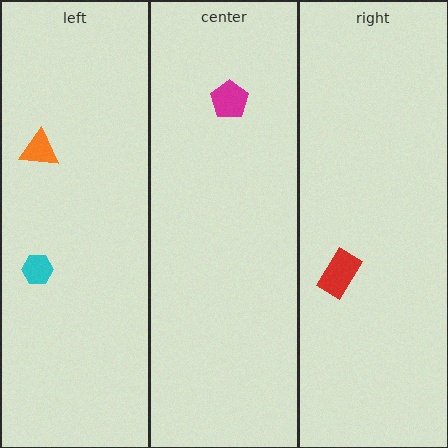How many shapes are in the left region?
2.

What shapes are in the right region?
The red rectangle.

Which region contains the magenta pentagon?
The center region.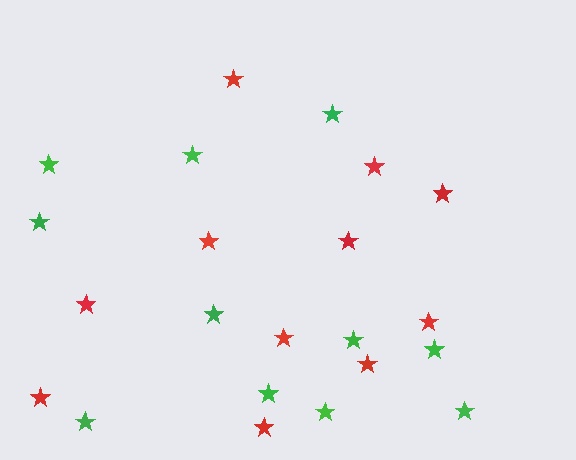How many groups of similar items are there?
There are 2 groups: one group of red stars (11) and one group of green stars (11).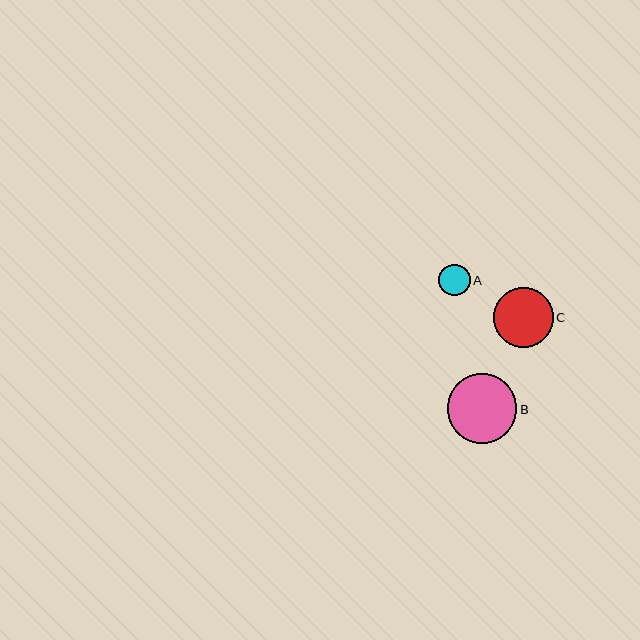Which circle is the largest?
Circle B is the largest with a size of approximately 70 pixels.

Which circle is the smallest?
Circle A is the smallest with a size of approximately 31 pixels.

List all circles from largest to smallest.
From largest to smallest: B, C, A.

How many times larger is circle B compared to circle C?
Circle B is approximately 1.2 times the size of circle C.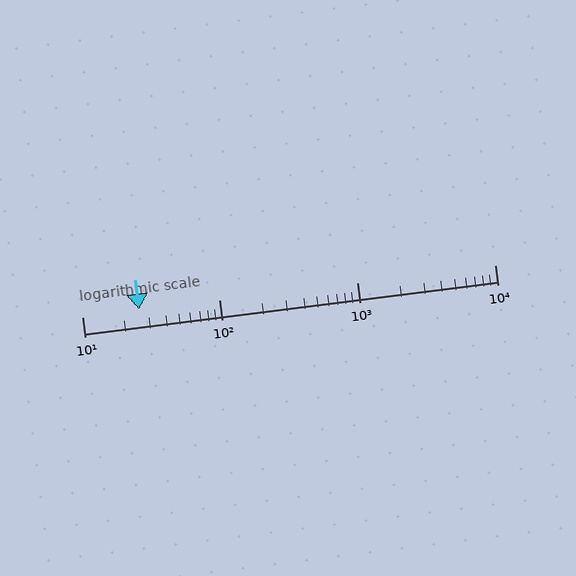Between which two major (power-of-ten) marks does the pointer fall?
The pointer is between 10 and 100.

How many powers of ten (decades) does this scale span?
The scale spans 3 decades, from 10 to 10000.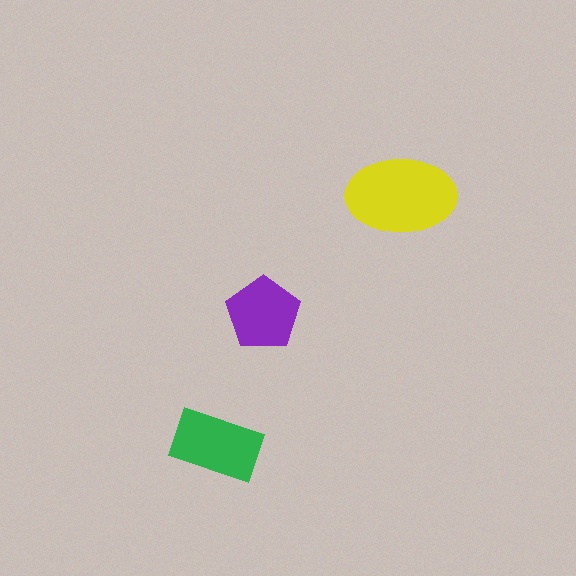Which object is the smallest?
The purple pentagon.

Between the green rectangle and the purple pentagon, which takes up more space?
The green rectangle.